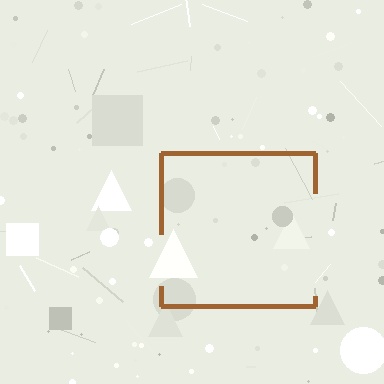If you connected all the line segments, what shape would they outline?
They would outline a square.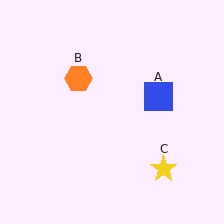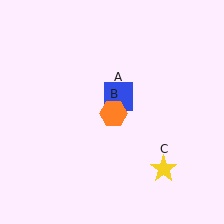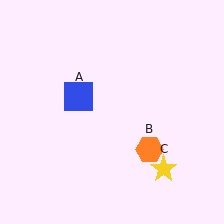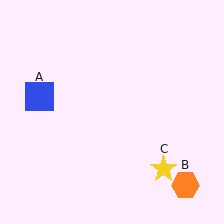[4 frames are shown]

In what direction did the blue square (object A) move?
The blue square (object A) moved left.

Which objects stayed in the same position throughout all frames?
Yellow star (object C) remained stationary.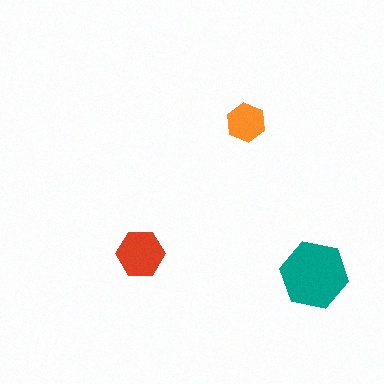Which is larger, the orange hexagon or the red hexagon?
The red one.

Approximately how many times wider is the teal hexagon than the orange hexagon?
About 1.5 times wider.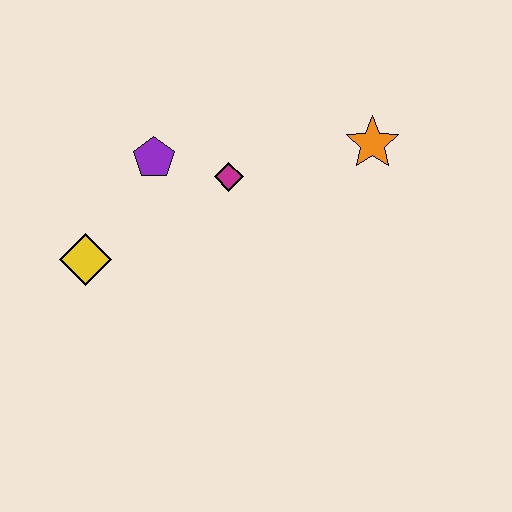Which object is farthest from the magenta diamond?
The yellow diamond is farthest from the magenta diamond.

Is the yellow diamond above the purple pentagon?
No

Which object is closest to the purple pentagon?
The magenta diamond is closest to the purple pentagon.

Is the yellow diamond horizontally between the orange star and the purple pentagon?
No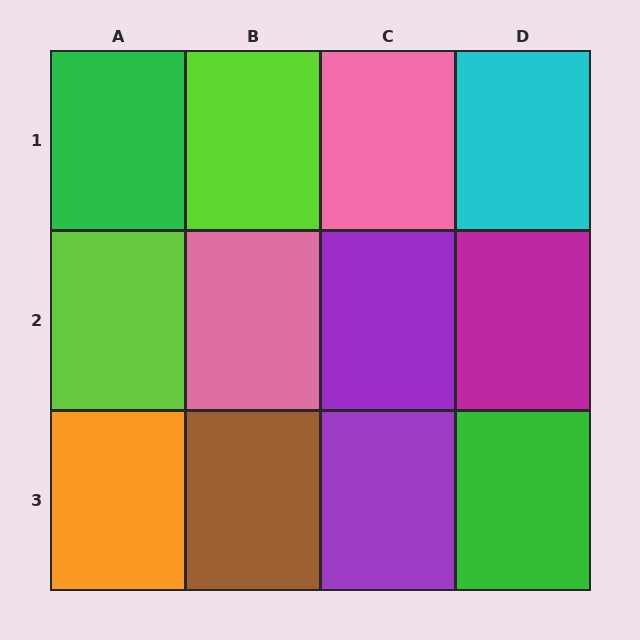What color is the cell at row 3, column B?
Brown.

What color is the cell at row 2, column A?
Lime.